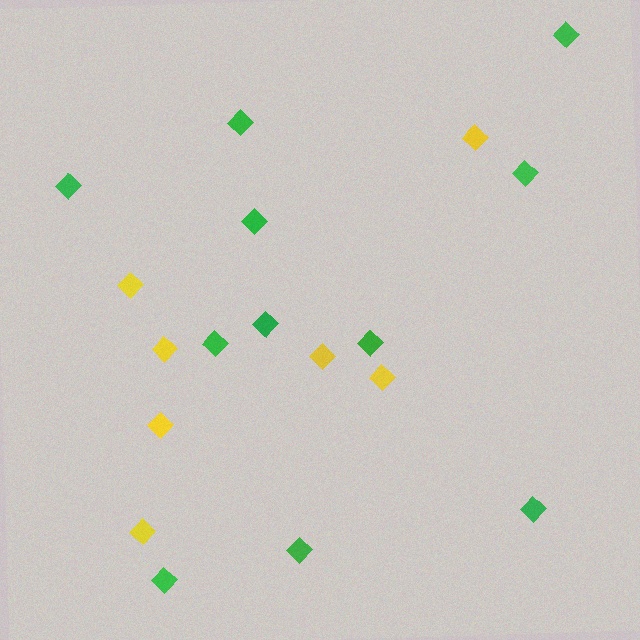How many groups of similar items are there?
There are 2 groups: one group of yellow diamonds (7) and one group of green diamonds (11).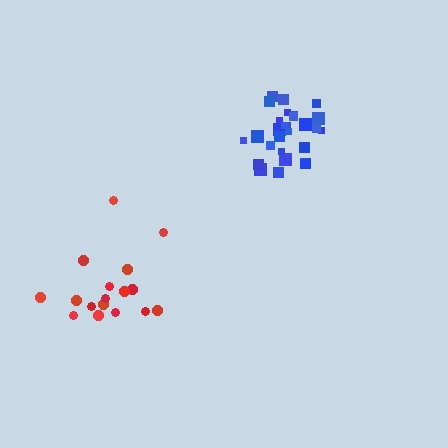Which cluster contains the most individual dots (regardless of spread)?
Blue (28).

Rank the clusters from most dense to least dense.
blue, red.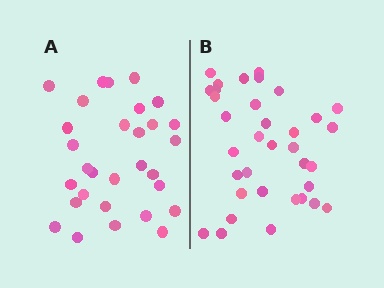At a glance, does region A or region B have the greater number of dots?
Region B (the right region) has more dots.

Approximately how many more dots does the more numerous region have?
Region B has about 5 more dots than region A.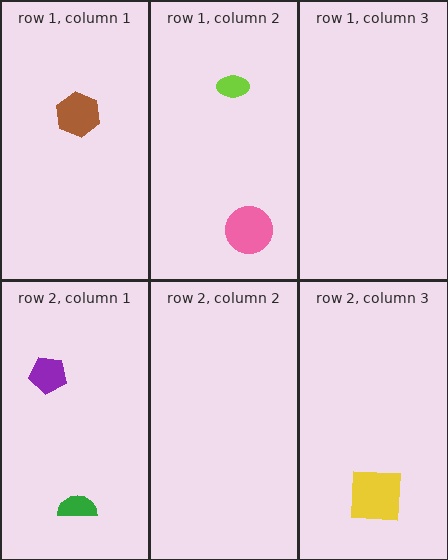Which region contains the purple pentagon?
The row 2, column 1 region.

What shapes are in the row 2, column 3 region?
The yellow square.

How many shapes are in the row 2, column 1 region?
2.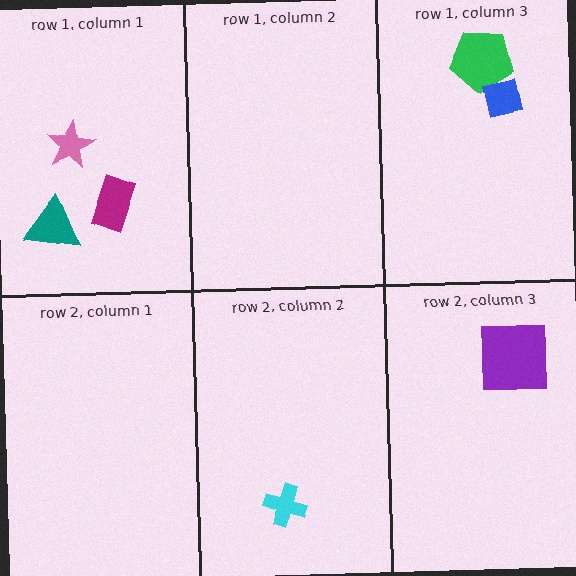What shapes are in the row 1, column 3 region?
The green pentagon, the blue square.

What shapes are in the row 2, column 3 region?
The purple square.